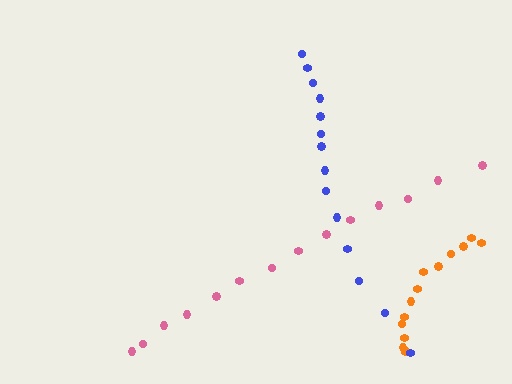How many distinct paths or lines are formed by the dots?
There are 3 distinct paths.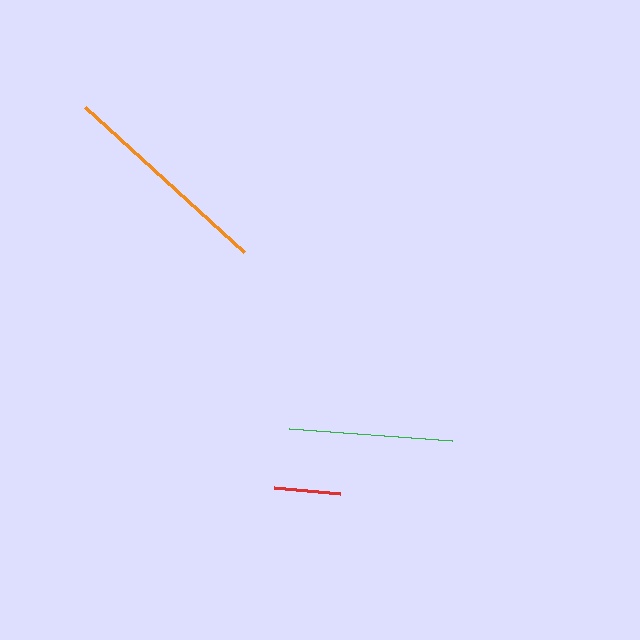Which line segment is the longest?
The orange line is the longest at approximately 215 pixels.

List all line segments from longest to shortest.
From longest to shortest: orange, green, red.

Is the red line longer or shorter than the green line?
The green line is longer than the red line.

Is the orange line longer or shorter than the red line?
The orange line is longer than the red line.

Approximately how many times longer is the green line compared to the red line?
The green line is approximately 2.5 times the length of the red line.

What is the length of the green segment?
The green segment is approximately 163 pixels long.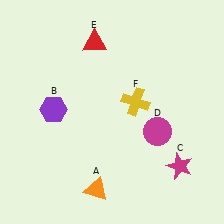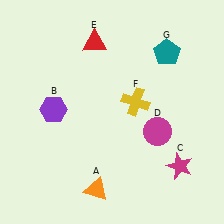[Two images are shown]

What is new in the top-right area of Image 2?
A teal pentagon (G) was added in the top-right area of Image 2.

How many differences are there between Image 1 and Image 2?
There is 1 difference between the two images.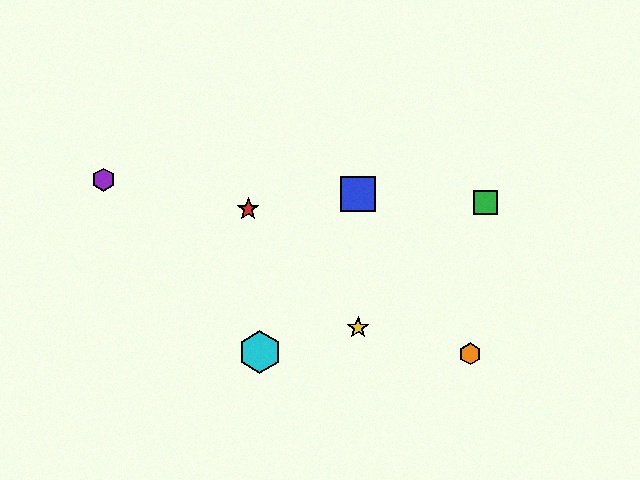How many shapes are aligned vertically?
2 shapes (the blue square, the yellow star) are aligned vertically.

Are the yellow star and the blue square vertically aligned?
Yes, both are at x≈358.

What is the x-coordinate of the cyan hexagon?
The cyan hexagon is at x≈260.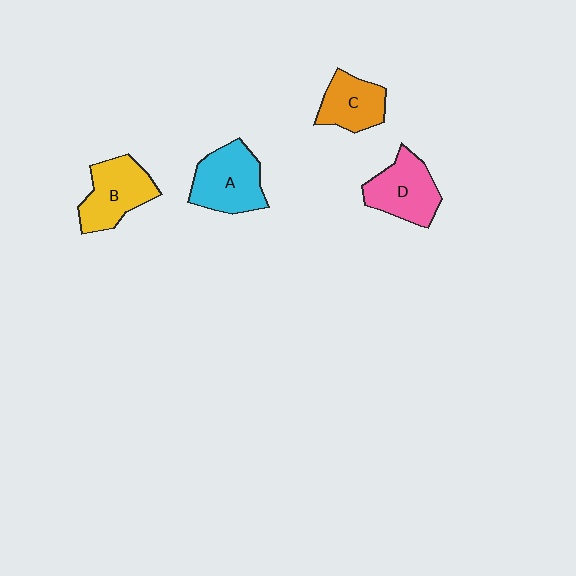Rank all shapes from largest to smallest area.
From largest to smallest: A (cyan), B (yellow), D (pink), C (orange).